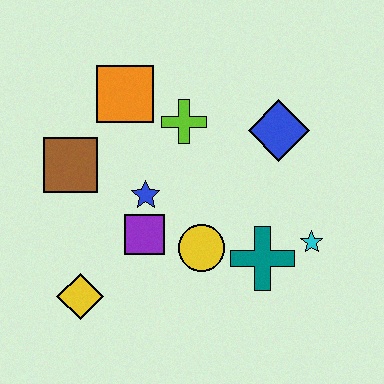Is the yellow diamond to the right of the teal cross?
No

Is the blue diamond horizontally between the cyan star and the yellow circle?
Yes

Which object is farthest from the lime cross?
The yellow diamond is farthest from the lime cross.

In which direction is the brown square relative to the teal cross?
The brown square is to the left of the teal cross.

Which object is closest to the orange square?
The lime cross is closest to the orange square.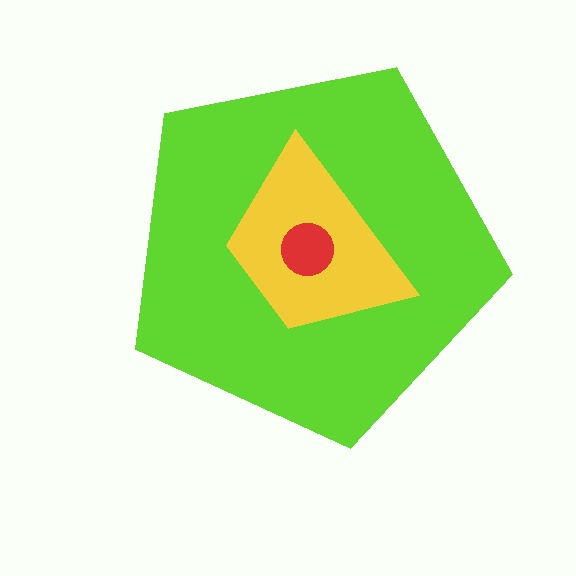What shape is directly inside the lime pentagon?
The yellow trapezoid.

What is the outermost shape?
The lime pentagon.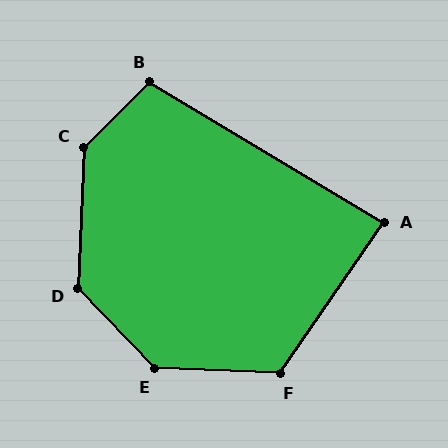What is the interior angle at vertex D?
Approximately 134 degrees (obtuse).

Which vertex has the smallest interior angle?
A, at approximately 87 degrees.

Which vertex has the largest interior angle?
C, at approximately 137 degrees.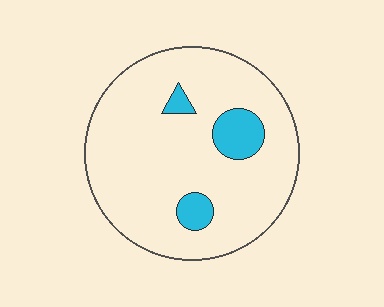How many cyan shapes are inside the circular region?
3.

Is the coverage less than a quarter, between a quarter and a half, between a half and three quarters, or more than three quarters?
Less than a quarter.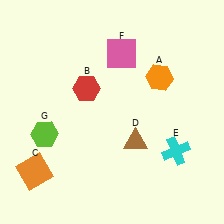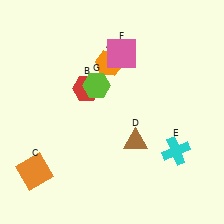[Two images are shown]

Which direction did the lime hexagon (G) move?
The lime hexagon (G) moved right.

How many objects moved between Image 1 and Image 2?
2 objects moved between the two images.